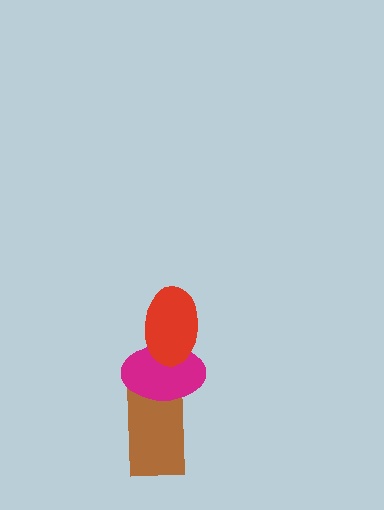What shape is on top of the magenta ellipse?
The red ellipse is on top of the magenta ellipse.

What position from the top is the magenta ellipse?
The magenta ellipse is 2nd from the top.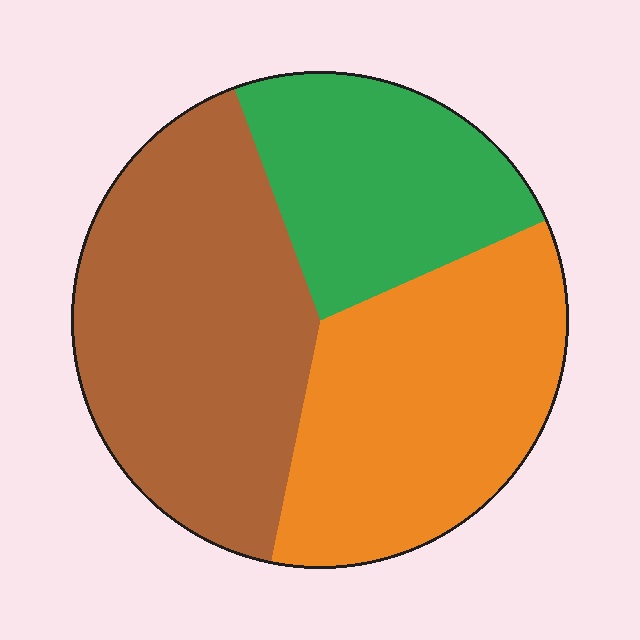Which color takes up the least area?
Green, at roughly 25%.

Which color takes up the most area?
Brown, at roughly 40%.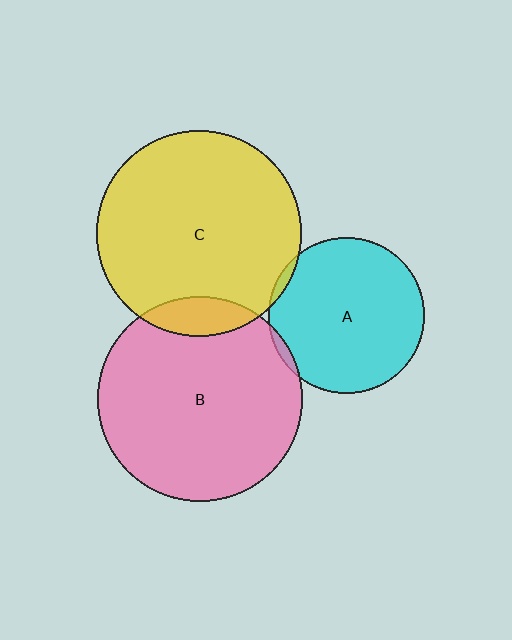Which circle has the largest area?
Circle C (yellow).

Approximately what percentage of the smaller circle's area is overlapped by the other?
Approximately 5%.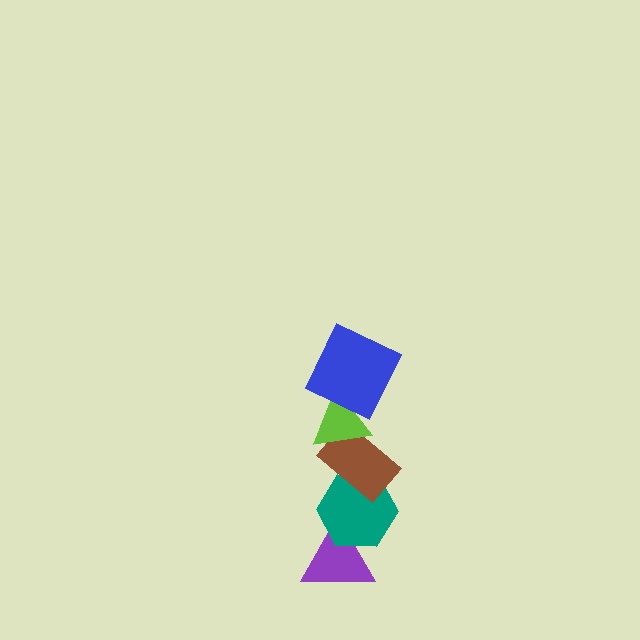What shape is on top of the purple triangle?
The teal hexagon is on top of the purple triangle.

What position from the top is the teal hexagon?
The teal hexagon is 4th from the top.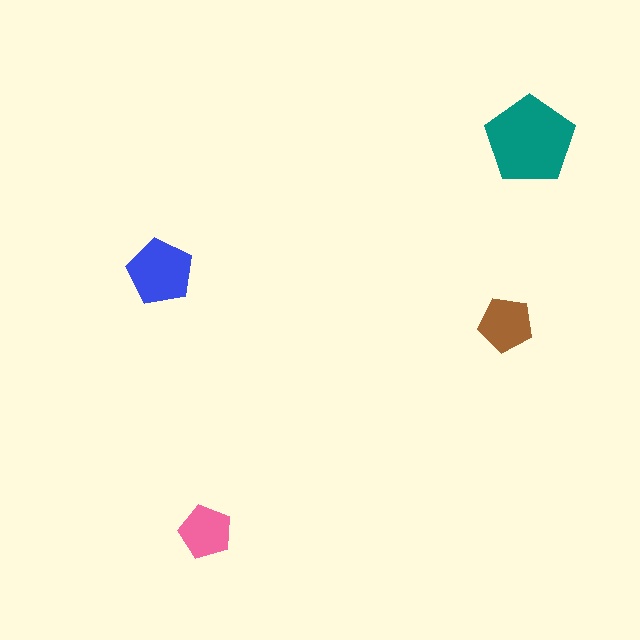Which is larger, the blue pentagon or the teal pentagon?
The teal one.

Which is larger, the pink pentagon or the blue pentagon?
The blue one.